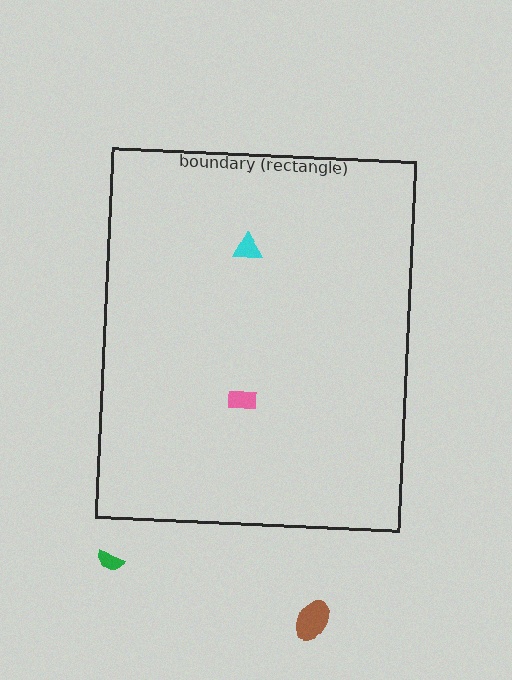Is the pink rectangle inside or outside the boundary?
Inside.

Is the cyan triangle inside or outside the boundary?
Inside.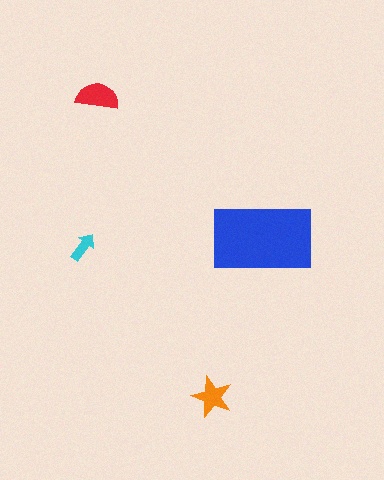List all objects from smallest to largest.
The cyan arrow, the orange star, the red semicircle, the blue rectangle.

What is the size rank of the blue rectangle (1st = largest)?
1st.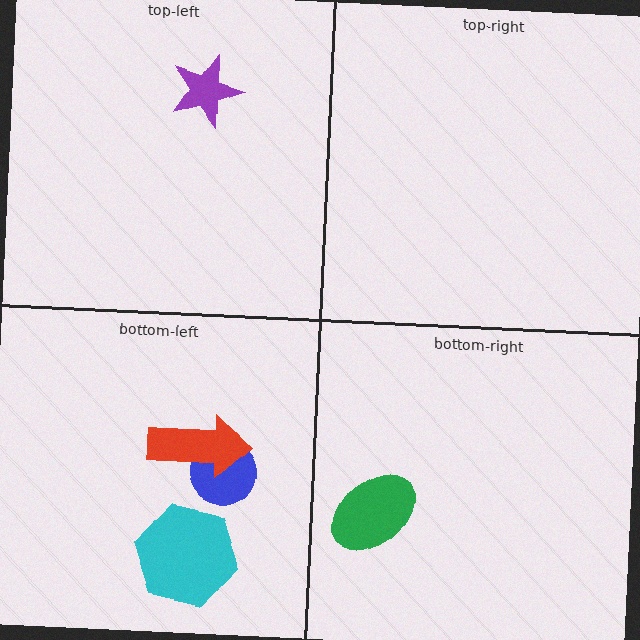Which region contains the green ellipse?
The bottom-right region.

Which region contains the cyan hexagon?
The bottom-left region.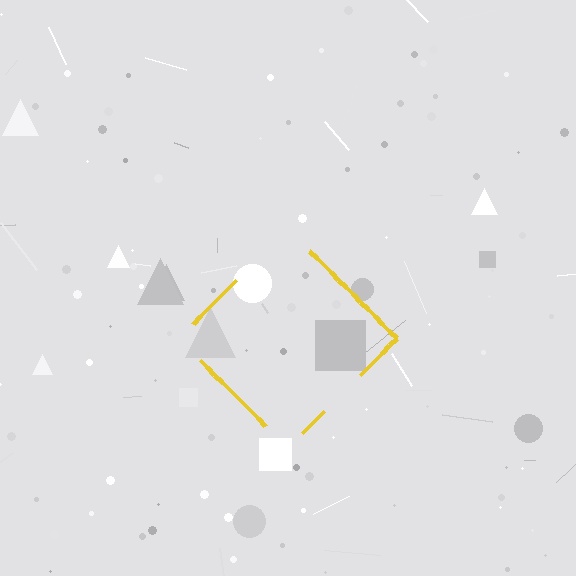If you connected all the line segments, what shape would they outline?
They would outline a diamond.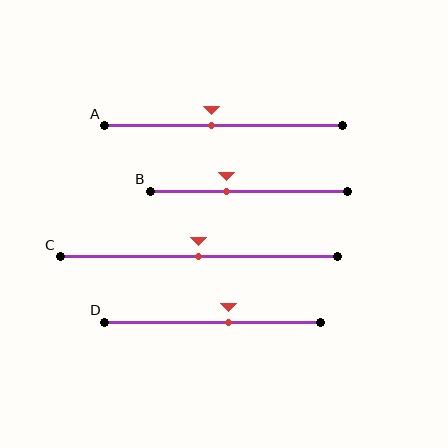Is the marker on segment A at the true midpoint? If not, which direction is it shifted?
No, the marker on segment A is shifted to the left by about 5% of the segment length.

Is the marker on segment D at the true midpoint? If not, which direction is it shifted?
No, the marker on segment D is shifted to the right by about 7% of the segment length.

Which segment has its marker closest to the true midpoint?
Segment C has its marker closest to the true midpoint.